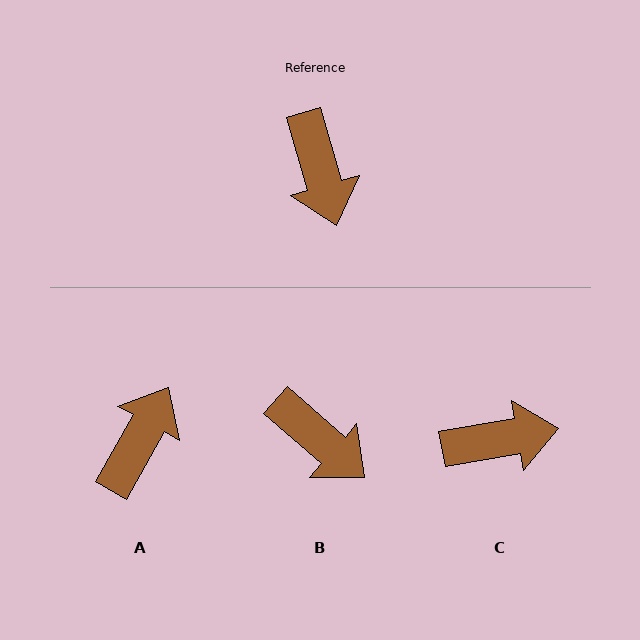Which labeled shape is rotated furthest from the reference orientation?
A, about 135 degrees away.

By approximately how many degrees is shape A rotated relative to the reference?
Approximately 135 degrees counter-clockwise.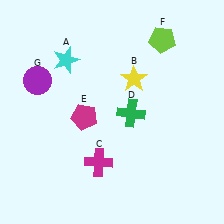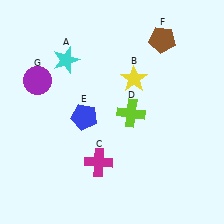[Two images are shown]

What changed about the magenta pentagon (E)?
In Image 1, E is magenta. In Image 2, it changed to blue.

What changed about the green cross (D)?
In Image 1, D is green. In Image 2, it changed to lime.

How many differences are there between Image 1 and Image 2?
There are 3 differences between the two images.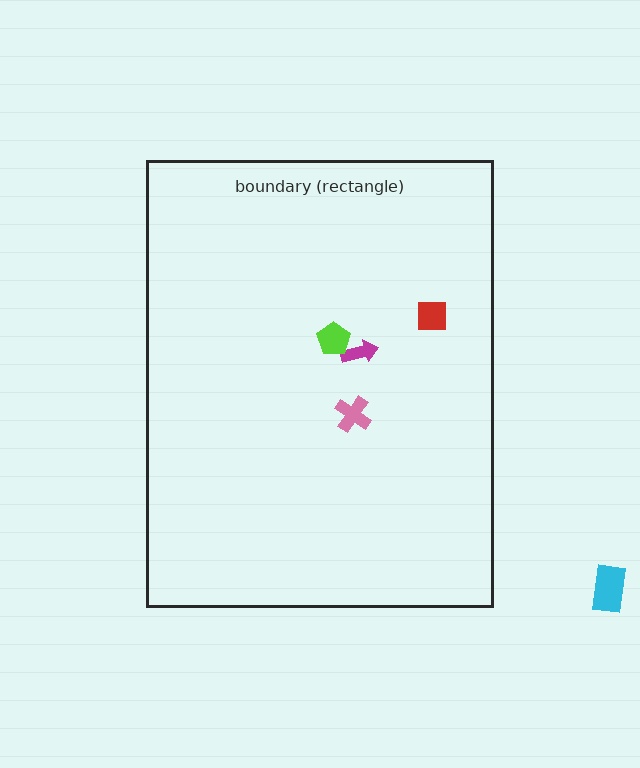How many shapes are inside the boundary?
4 inside, 1 outside.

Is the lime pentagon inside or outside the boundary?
Inside.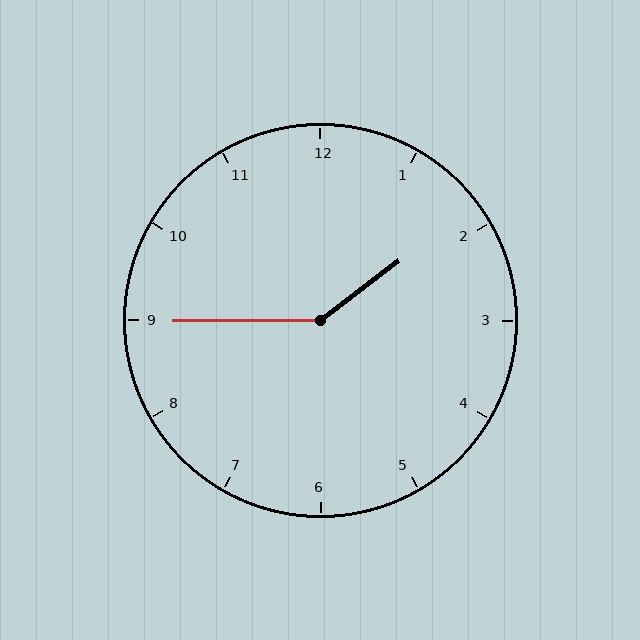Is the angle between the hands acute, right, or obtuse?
It is obtuse.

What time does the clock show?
1:45.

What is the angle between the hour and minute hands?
Approximately 142 degrees.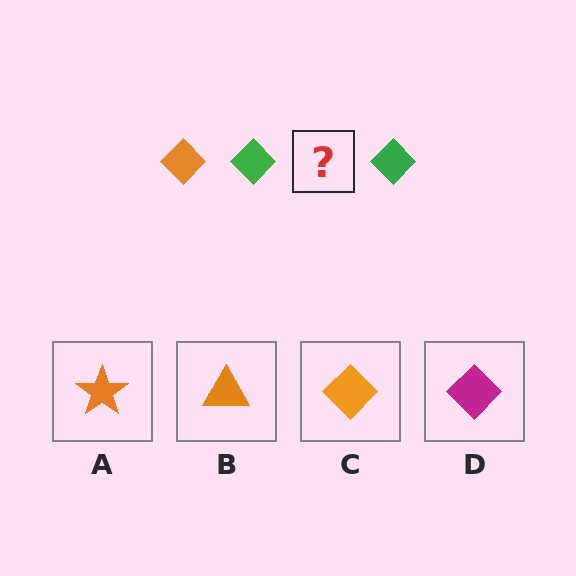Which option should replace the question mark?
Option C.